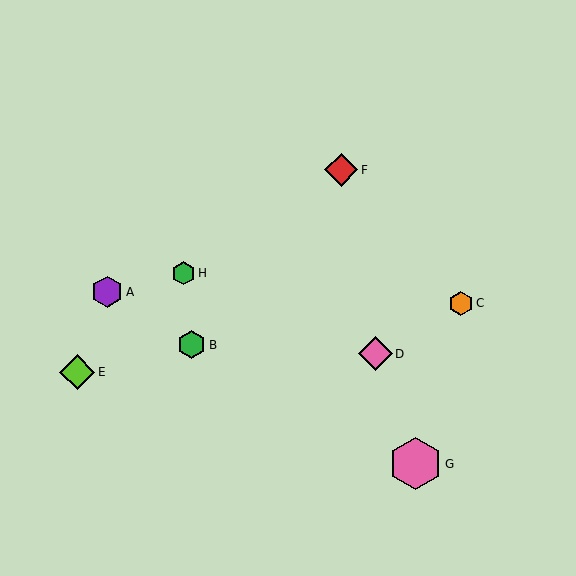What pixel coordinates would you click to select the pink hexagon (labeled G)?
Click at (415, 464) to select the pink hexagon G.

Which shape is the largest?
The pink hexagon (labeled G) is the largest.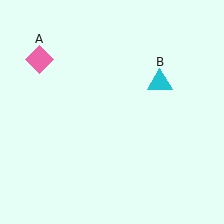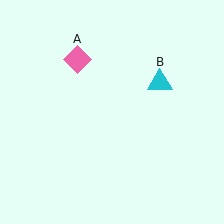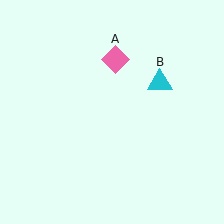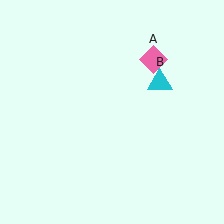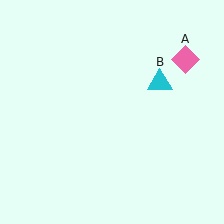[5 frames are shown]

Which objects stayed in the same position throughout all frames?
Cyan triangle (object B) remained stationary.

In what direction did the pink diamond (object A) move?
The pink diamond (object A) moved right.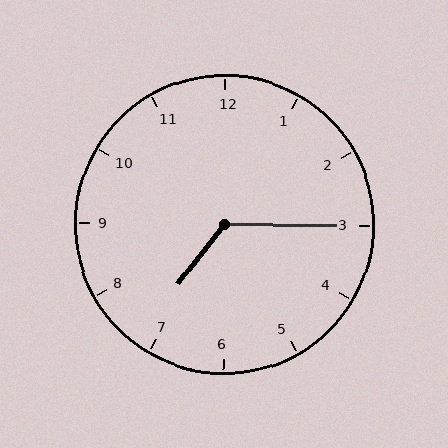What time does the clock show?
7:15.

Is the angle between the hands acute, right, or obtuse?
It is obtuse.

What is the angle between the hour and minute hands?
Approximately 128 degrees.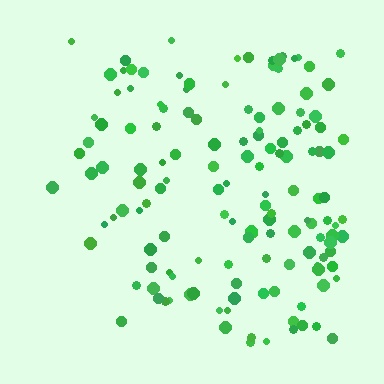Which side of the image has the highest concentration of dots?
The right.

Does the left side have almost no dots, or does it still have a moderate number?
Still a moderate number, just noticeably fewer than the right.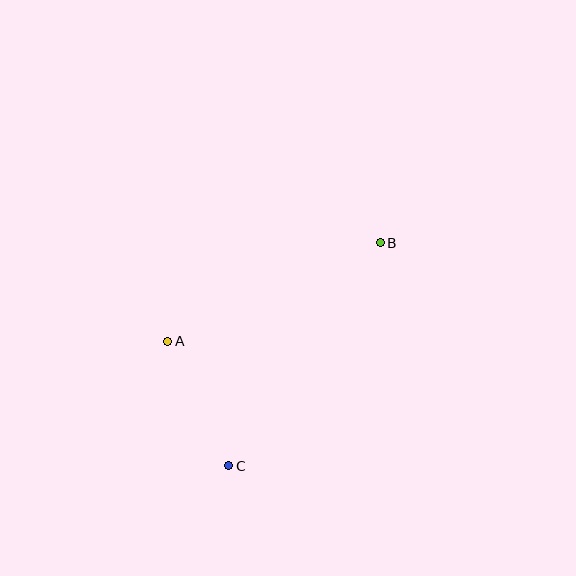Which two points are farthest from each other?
Points B and C are farthest from each other.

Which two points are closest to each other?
Points A and C are closest to each other.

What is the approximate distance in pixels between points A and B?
The distance between A and B is approximately 234 pixels.